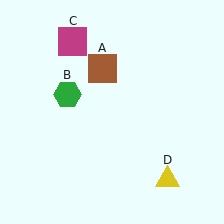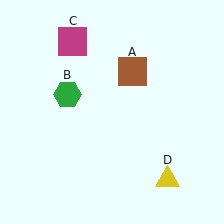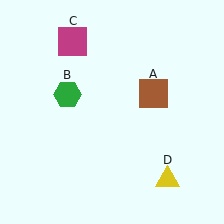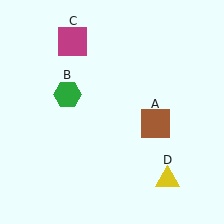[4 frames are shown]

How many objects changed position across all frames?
1 object changed position: brown square (object A).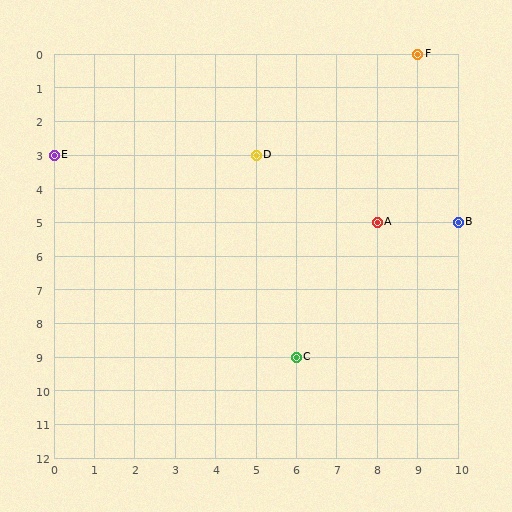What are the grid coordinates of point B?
Point B is at grid coordinates (10, 5).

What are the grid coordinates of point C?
Point C is at grid coordinates (6, 9).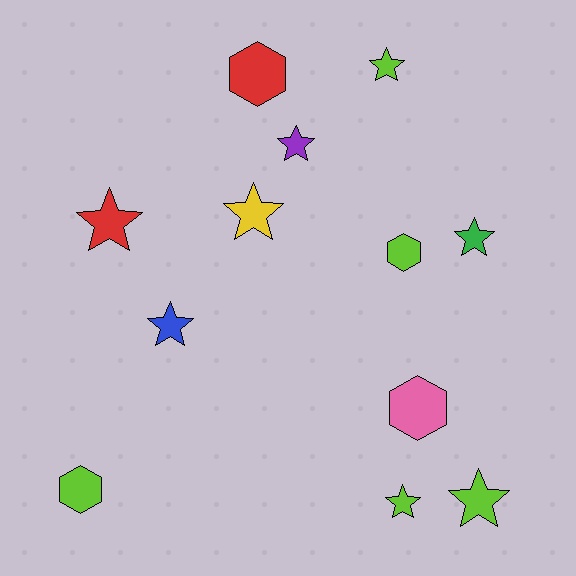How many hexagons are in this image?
There are 4 hexagons.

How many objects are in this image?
There are 12 objects.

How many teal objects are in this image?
There are no teal objects.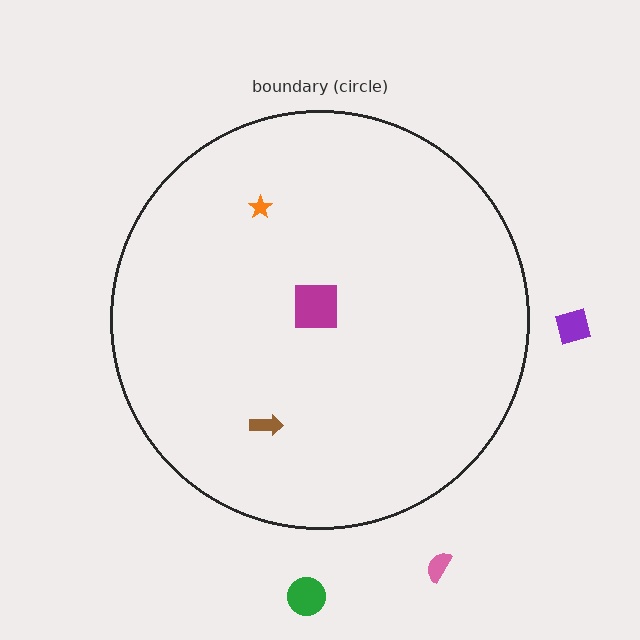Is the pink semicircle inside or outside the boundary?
Outside.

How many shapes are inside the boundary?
3 inside, 3 outside.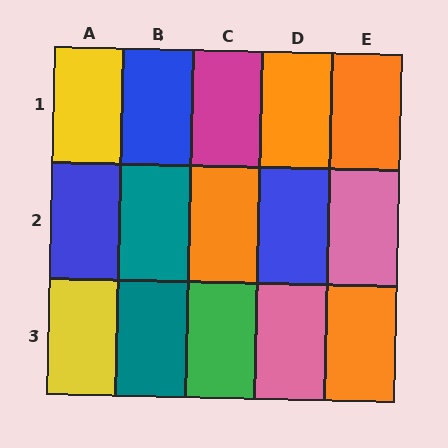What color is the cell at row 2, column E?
Pink.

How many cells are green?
1 cell is green.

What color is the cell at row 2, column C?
Orange.